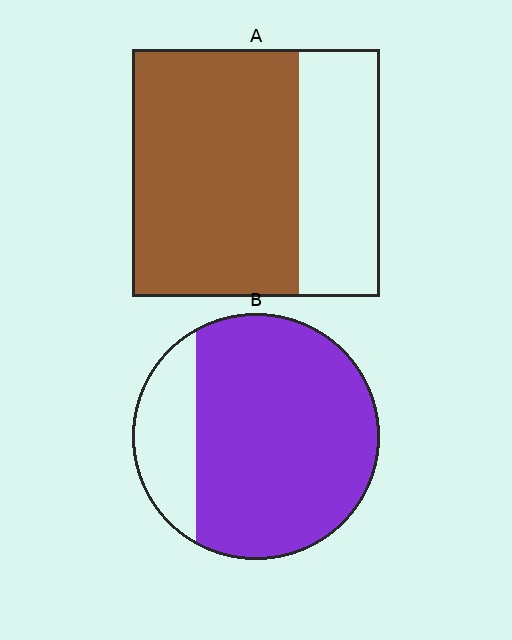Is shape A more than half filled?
Yes.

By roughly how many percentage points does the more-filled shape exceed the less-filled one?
By roughly 10 percentage points (B over A).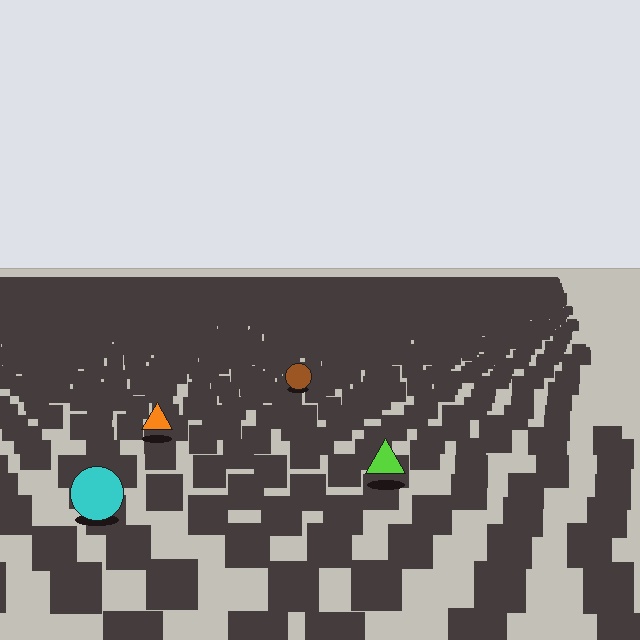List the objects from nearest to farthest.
From nearest to farthest: the cyan circle, the lime triangle, the orange triangle, the brown circle.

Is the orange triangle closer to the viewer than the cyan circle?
No. The cyan circle is closer — you can tell from the texture gradient: the ground texture is coarser near it.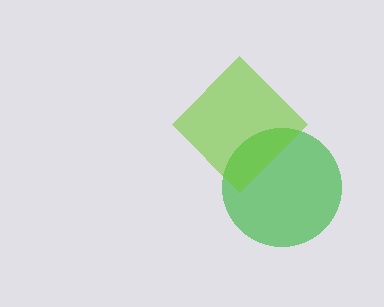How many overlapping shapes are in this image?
There are 2 overlapping shapes in the image.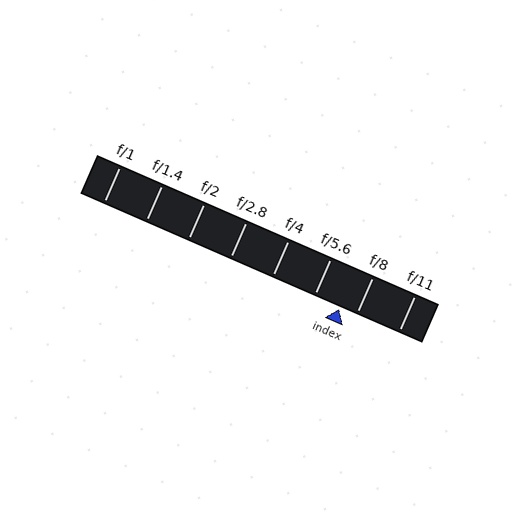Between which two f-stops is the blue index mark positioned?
The index mark is between f/5.6 and f/8.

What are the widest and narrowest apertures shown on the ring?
The widest aperture shown is f/1 and the narrowest is f/11.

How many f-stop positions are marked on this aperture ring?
There are 8 f-stop positions marked.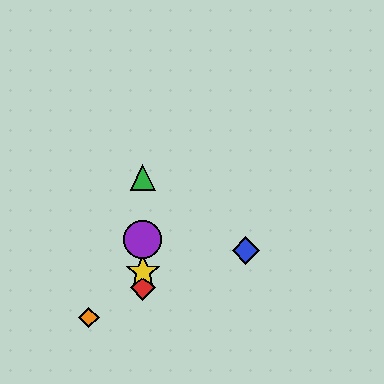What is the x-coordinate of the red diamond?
The red diamond is at x≈143.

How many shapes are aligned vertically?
4 shapes (the red diamond, the green triangle, the yellow star, the purple circle) are aligned vertically.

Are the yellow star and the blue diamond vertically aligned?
No, the yellow star is at x≈143 and the blue diamond is at x≈246.